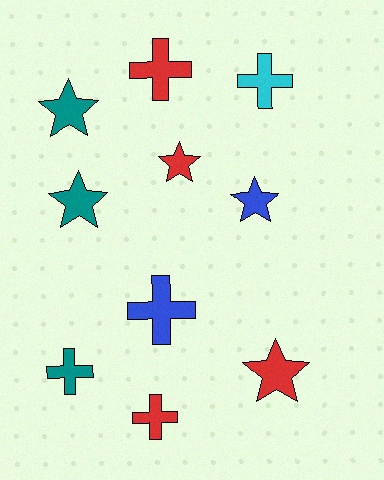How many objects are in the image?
There are 10 objects.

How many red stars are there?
There are 2 red stars.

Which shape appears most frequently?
Cross, with 5 objects.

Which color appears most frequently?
Red, with 4 objects.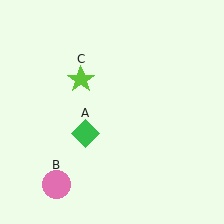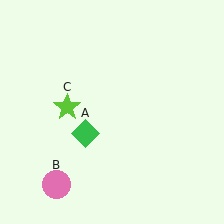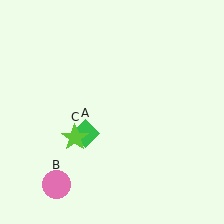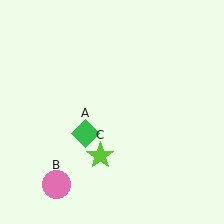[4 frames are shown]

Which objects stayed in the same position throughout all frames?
Green diamond (object A) and pink circle (object B) remained stationary.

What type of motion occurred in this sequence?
The lime star (object C) rotated counterclockwise around the center of the scene.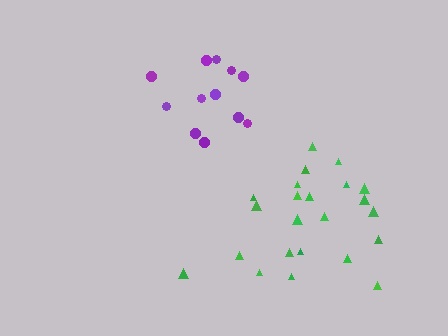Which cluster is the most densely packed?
Purple.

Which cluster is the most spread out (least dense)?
Green.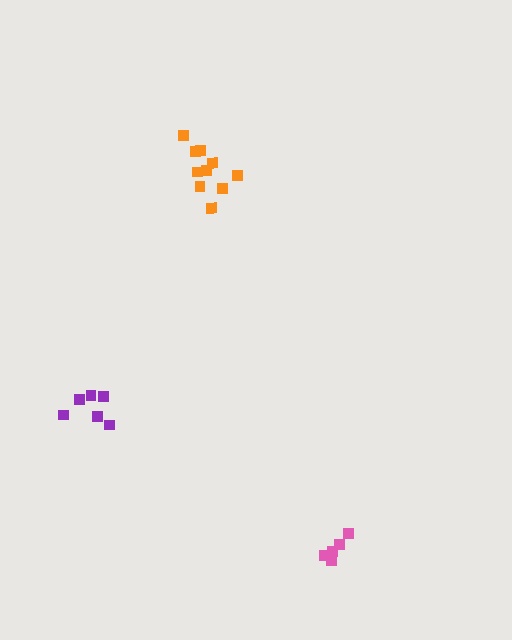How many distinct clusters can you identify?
There are 3 distinct clusters.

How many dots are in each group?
Group 1: 5 dots, Group 2: 10 dots, Group 3: 6 dots (21 total).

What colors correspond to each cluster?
The clusters are colored: pink, orange, purple.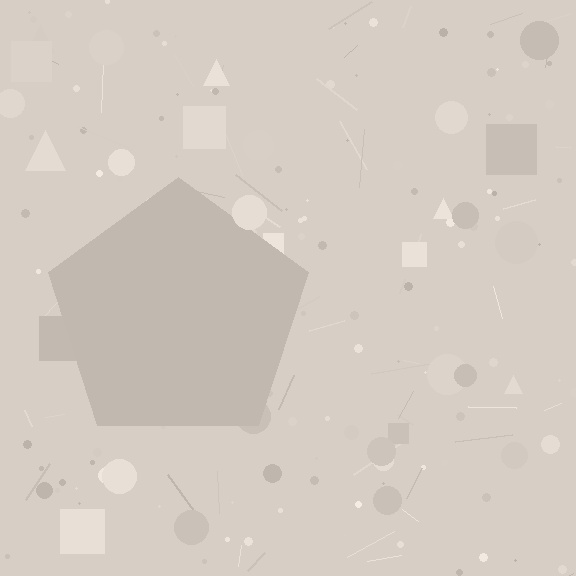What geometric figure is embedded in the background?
A pentagon is embedded in the background.